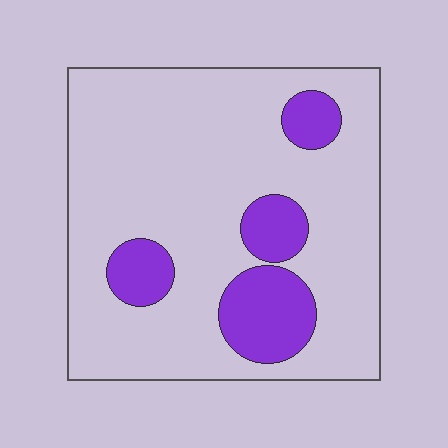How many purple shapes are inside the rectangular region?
4.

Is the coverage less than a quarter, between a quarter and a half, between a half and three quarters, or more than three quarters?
Less than a quarter.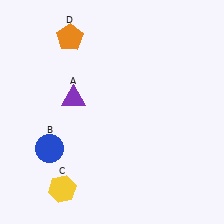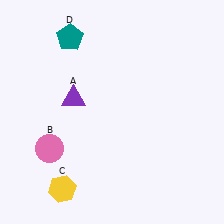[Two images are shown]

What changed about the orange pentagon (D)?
In Image 1, D is orange. In Image 2, it changed to teal.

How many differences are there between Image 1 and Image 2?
There are 2 differences between the two images.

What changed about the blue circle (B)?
In Image 1, B is blue. In Image 2, it changed to pink.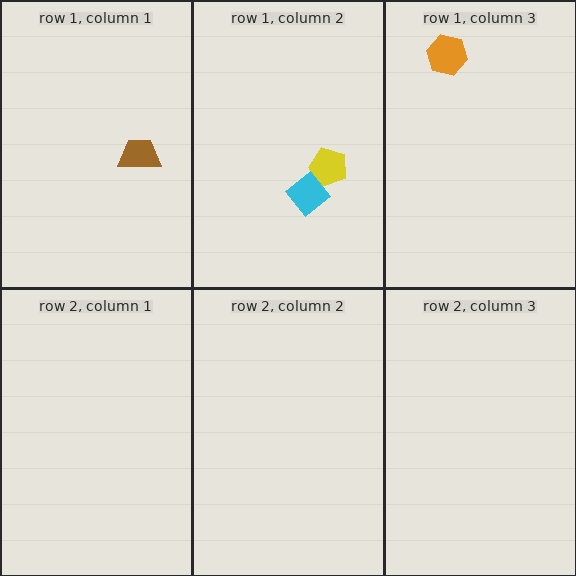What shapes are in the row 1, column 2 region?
The yellow pentagon, the cyan diamond.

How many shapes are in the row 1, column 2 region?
2.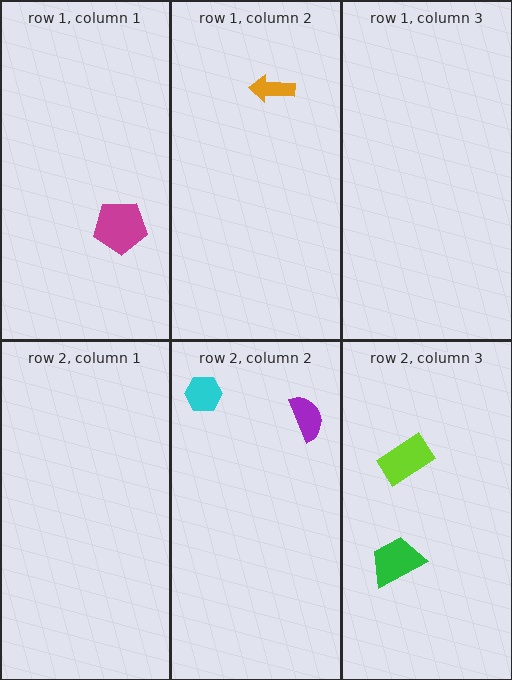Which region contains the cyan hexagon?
The row 2, column 2 region.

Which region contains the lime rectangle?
The row 2, column 3 region.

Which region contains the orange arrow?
The row 1, column 2 region.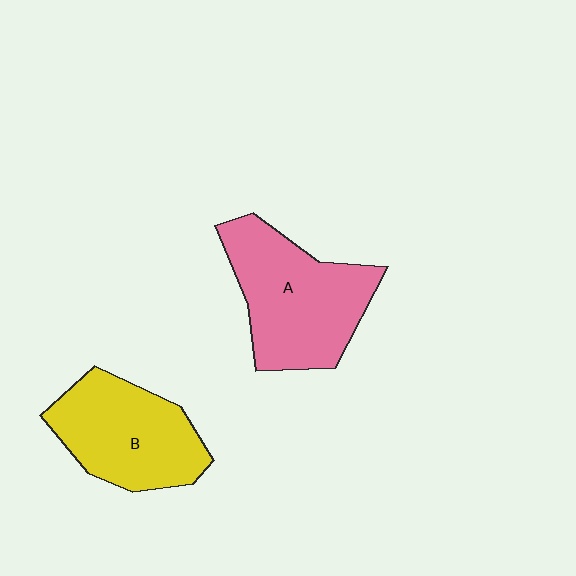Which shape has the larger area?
Shape A (pink).